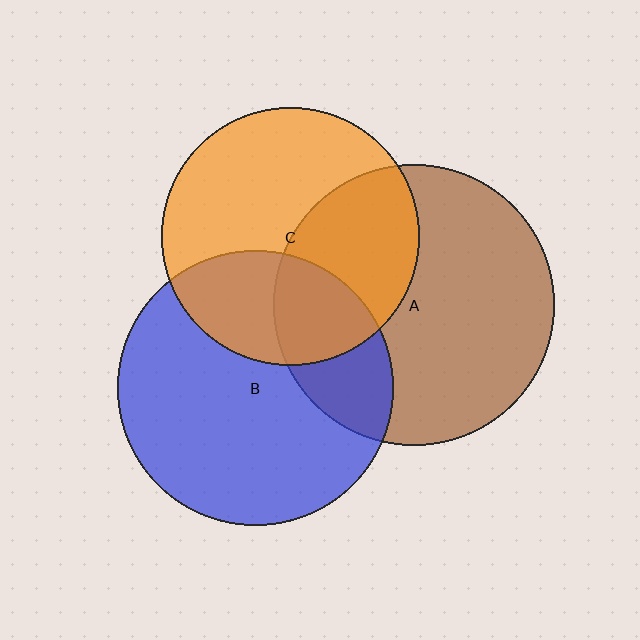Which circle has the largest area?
Circle A (brown).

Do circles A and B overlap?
Yes.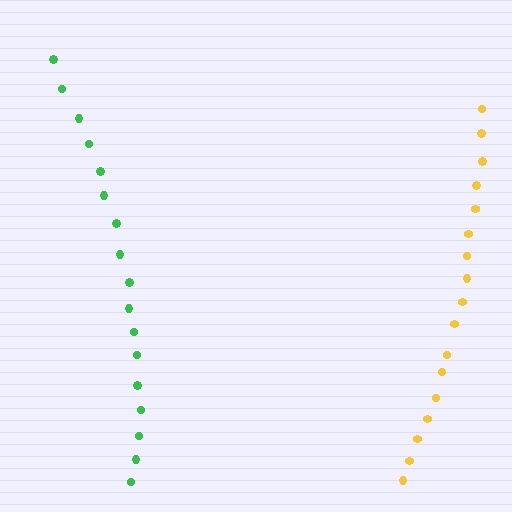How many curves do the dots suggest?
There are 2 distinct paths.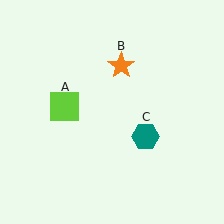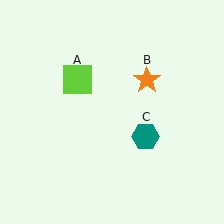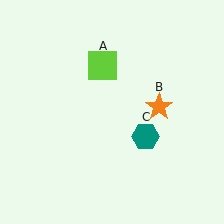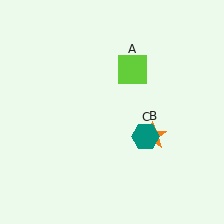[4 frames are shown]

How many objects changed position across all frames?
2 objects changed position: lime square (object A), orange star (object B).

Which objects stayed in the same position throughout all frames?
Teal hexagon (object C) remained stationary.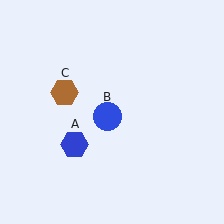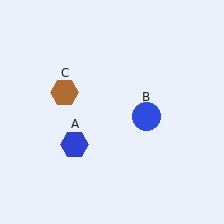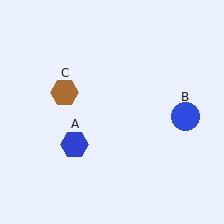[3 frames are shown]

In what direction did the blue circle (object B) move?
The blue circle (object B) moved right.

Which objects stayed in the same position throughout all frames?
Blue hexagon (object A) and brown hexagon (object C) remained stationary.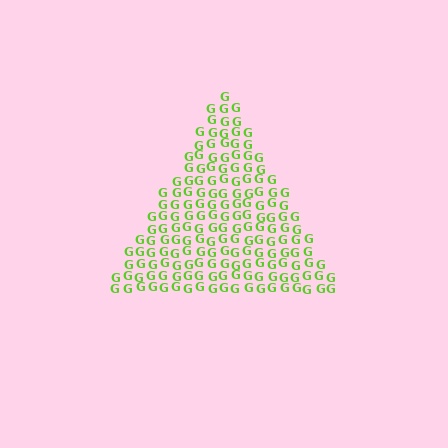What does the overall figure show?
The overall figure shows a triangle.